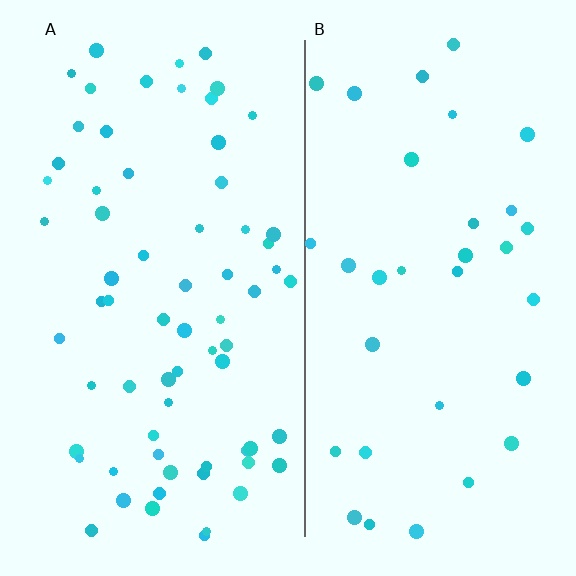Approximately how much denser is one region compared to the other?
Approximately 2.0× — region A over region B.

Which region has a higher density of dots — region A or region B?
A (the left).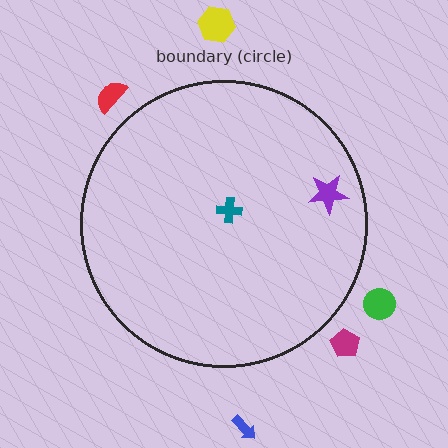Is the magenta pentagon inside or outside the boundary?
Outside.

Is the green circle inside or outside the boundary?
Outside.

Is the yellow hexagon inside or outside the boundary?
Outside.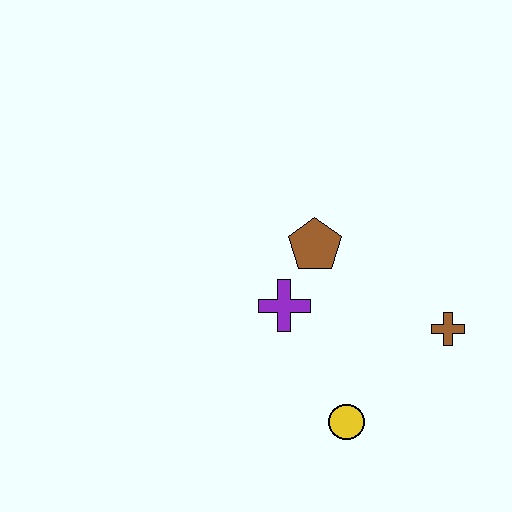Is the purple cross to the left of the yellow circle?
Yes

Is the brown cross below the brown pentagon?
Yes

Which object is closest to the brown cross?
The yellow circle is closest to the brown cross.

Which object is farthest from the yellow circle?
The brown pentagon is farthest from the yellow circle.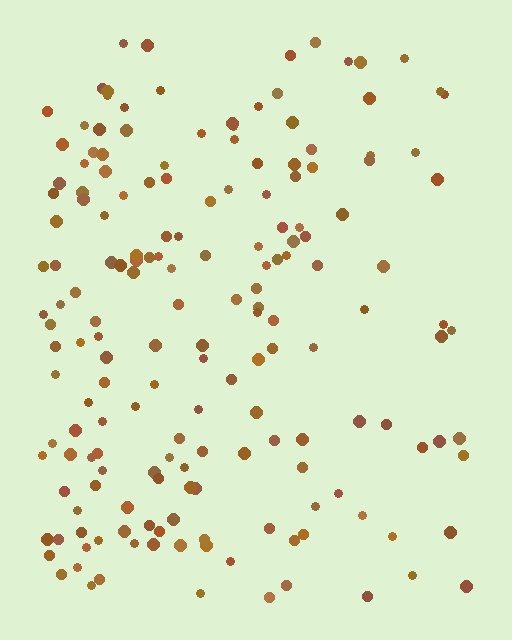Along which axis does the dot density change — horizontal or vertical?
Horizontal.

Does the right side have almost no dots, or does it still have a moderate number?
Still a moderate number, just noticeably fewer than the left.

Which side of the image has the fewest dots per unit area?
The right.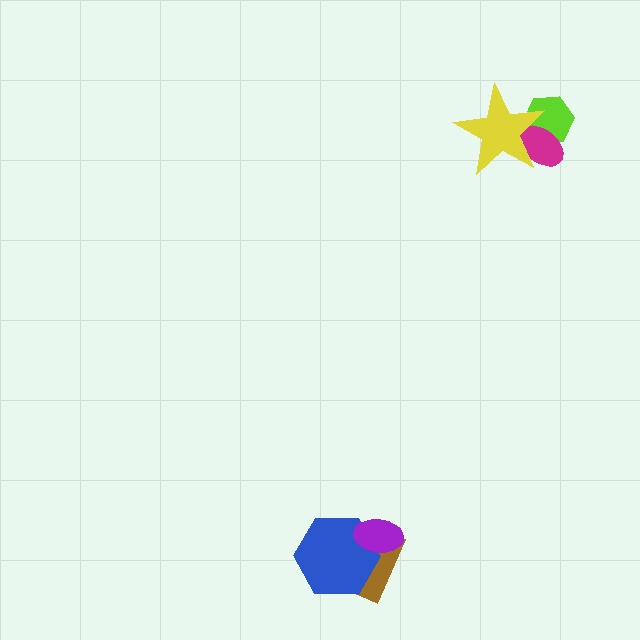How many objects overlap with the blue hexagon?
2 objects overlap with the blue hexagon.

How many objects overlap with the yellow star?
2 objects overlap with the yellow star.